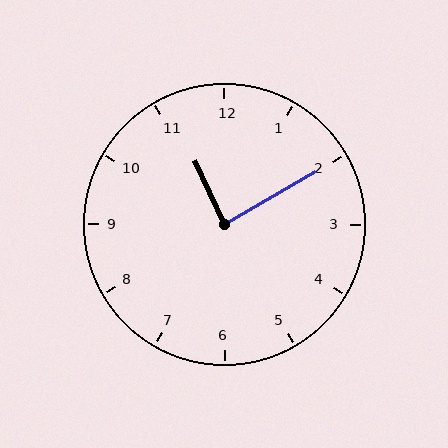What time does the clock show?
11:10.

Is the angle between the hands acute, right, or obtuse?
It is right.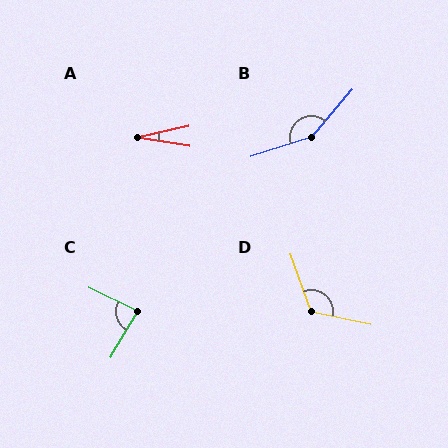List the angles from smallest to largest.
A (22°), C (86°), D (122°), B (149°).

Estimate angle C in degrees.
Approximately 86 degrees.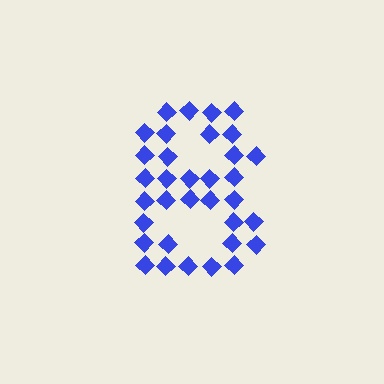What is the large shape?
The large shape is the digit 8.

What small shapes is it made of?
It is made of small diamonds.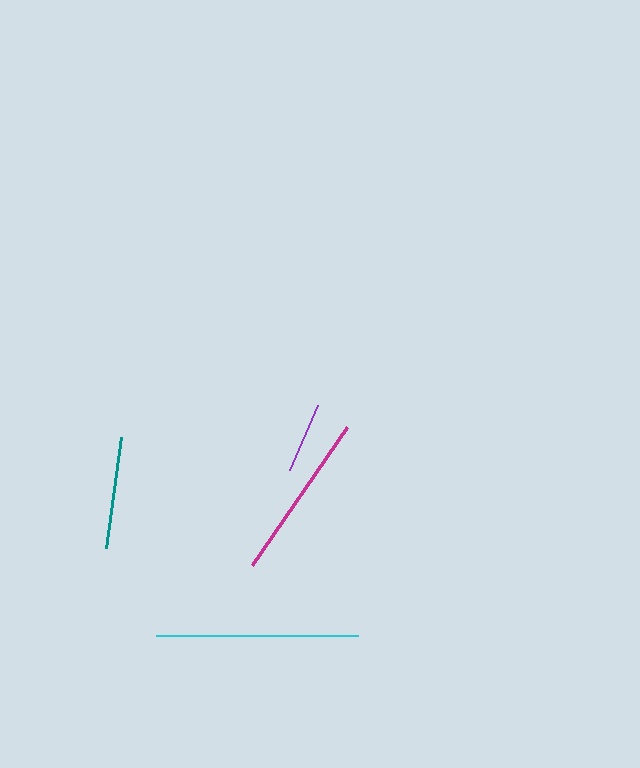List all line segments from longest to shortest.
From longest to shortest: cyan, magenta, teal, purple.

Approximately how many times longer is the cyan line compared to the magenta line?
The cyan line is approximately 1.2 times the length of the magenta line.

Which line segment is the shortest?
The purple line is the shortest at approximately 71 pixels.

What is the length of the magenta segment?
The magenta segment is approximately 167 pixels long.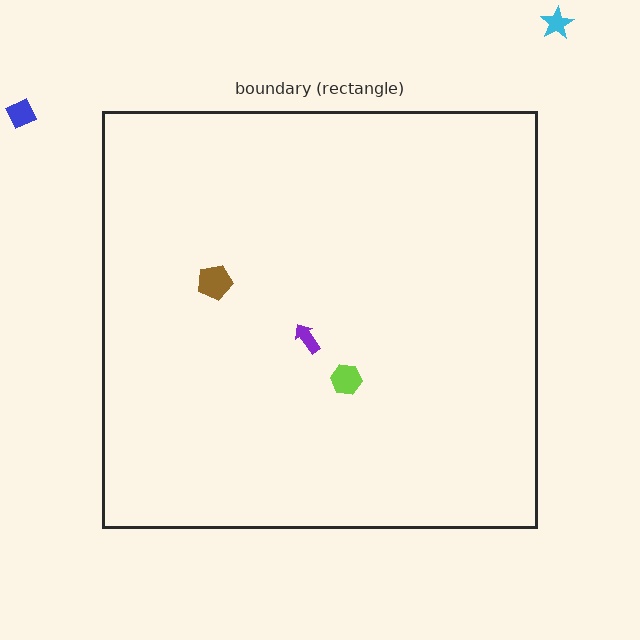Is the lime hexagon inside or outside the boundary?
Inside.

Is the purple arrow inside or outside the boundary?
Inside.